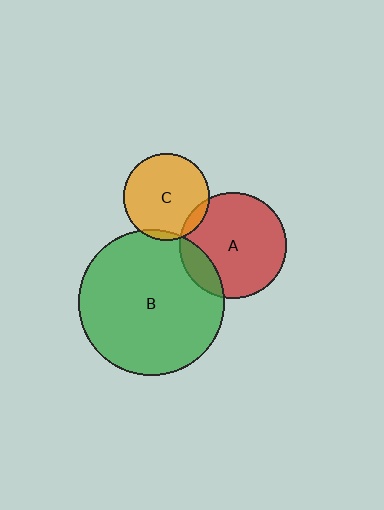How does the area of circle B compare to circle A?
Approximately 1.9 times.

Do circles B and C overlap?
Yes.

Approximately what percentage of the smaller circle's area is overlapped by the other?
Approximately 5%.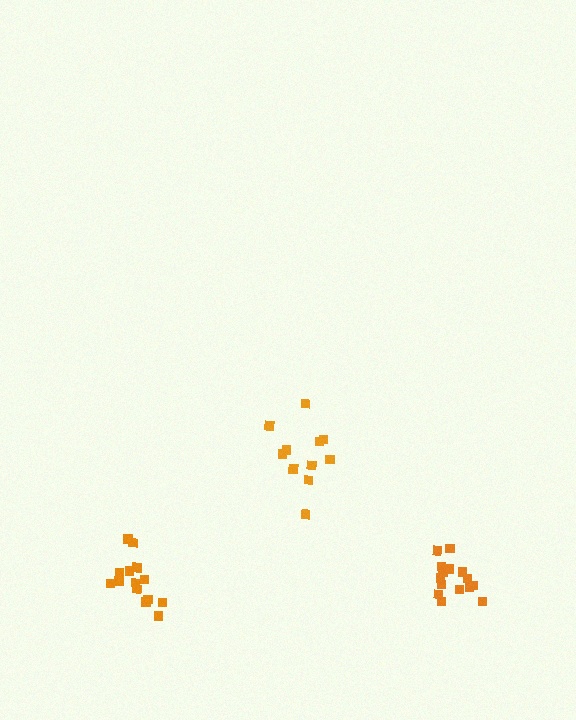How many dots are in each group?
Group 1: 11 dots, Group 2: 14 dots, Group 3: 15 dots (40 total).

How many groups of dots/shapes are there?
There are 3 groups.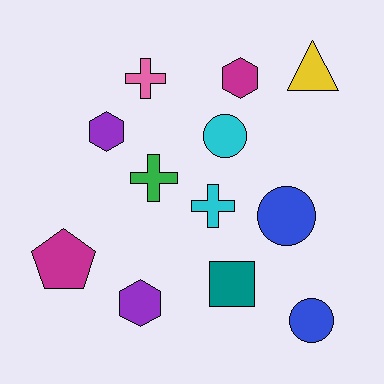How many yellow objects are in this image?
There is 1 yellow object.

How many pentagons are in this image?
There is 1 pentagon.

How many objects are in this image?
There are 12 objects.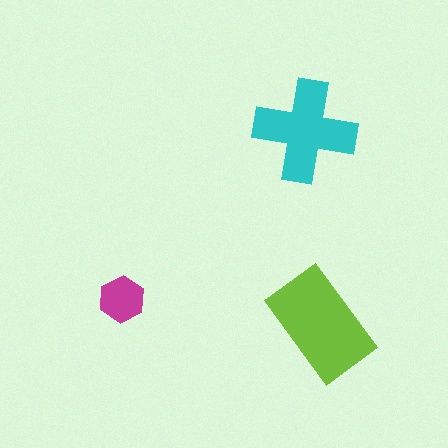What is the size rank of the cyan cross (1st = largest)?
2nd.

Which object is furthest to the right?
The lime rectangle is rightmost.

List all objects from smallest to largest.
The magenta hexagon, the cyan cross, the lime rectangle.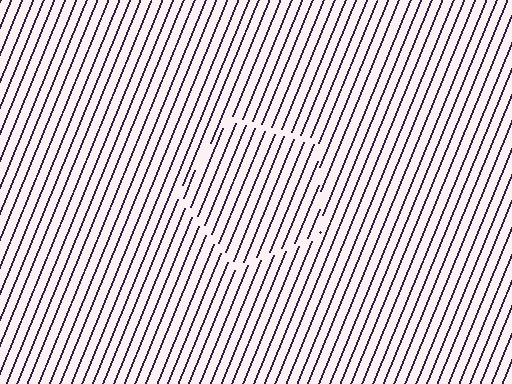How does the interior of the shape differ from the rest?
The interior of the shape contains the same grating, shifted by half a period — the contour is defined by the phase discontinuity where line-ends from the inner and outer gratings abut.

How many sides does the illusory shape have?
5 sides — the line-ends trace a pentagon.